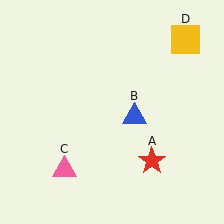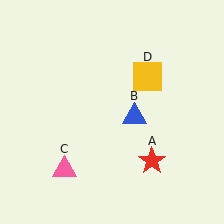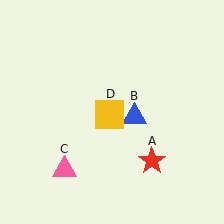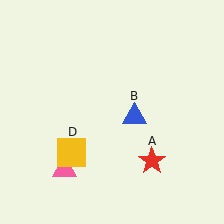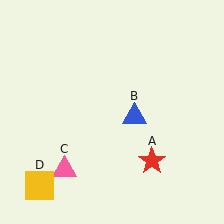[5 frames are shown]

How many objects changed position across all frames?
1 object changed position: yellow square (object D).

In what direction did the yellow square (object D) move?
The yellow square (object D) moved down and to the left.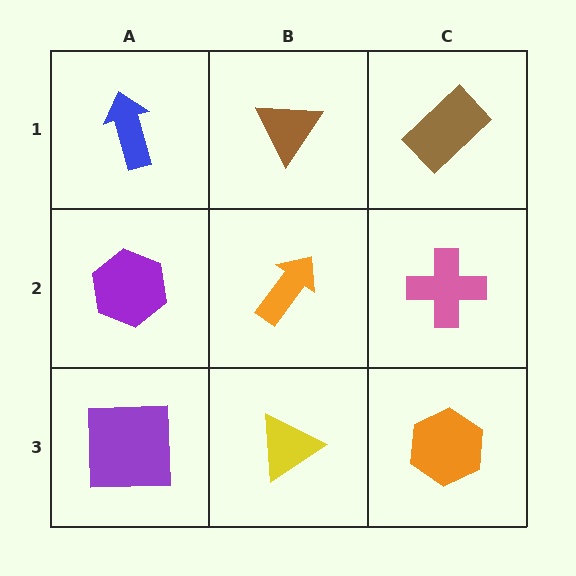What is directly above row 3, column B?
An orange arrow.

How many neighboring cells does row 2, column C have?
3.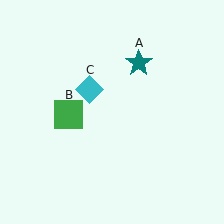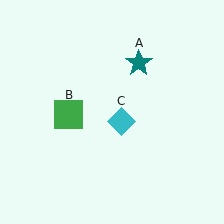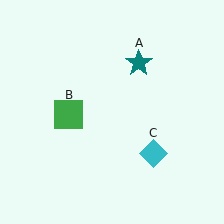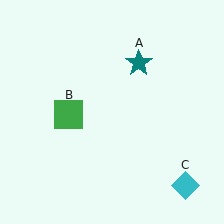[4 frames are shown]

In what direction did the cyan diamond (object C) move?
The cyan diamond (object C) moved down and to the right.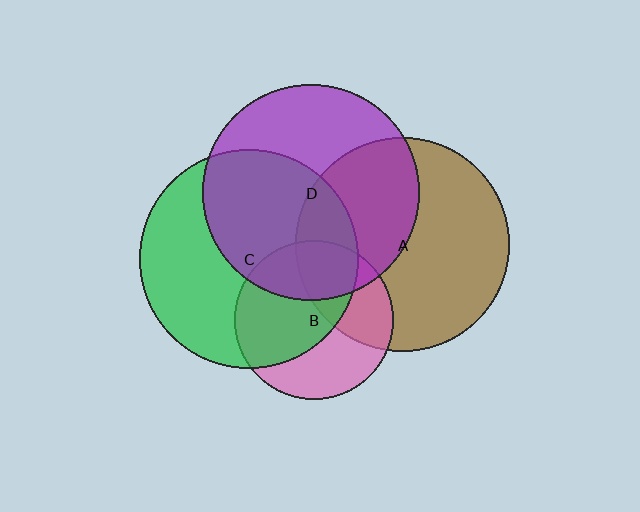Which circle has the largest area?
Circle C (green).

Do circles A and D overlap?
Yes.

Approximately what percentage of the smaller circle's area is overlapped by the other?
Approximately 40%.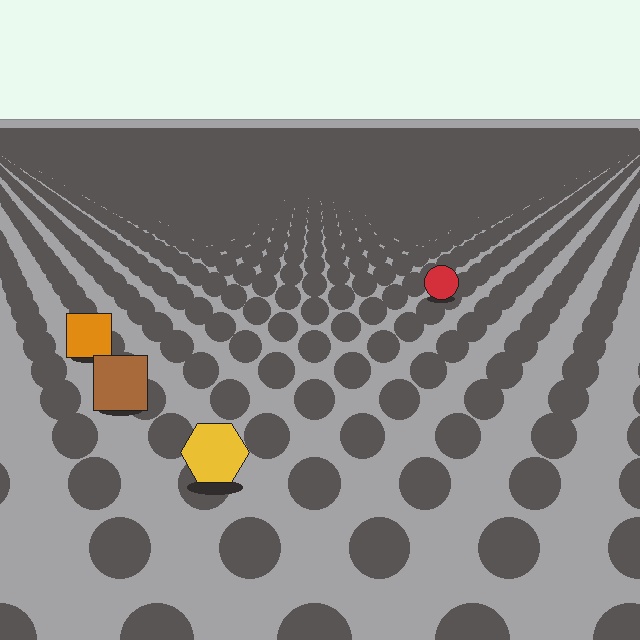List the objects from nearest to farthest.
From nearest to farthest: the yellow hexagon, the brown square, the orange square, the red circle.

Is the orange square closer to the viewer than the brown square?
No. The brown square is closer — you can tell from the texture gradient: the ground texture is coarser near it.